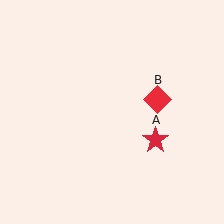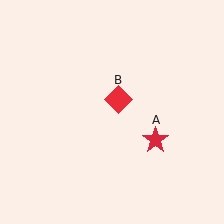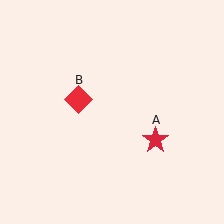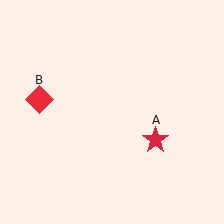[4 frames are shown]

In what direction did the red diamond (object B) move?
The red diamond (object B) moved left.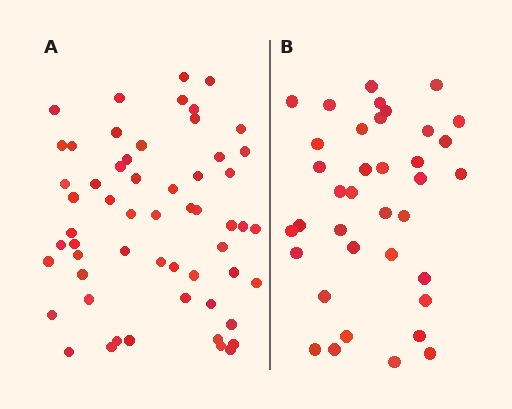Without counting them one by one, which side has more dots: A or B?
Region A (the left region) has more dots.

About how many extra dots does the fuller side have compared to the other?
Region A has approximately 20 more dots than region B.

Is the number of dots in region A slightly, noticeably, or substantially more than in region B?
Region A has substantially more. The ratio is roughly 1.5 to 1.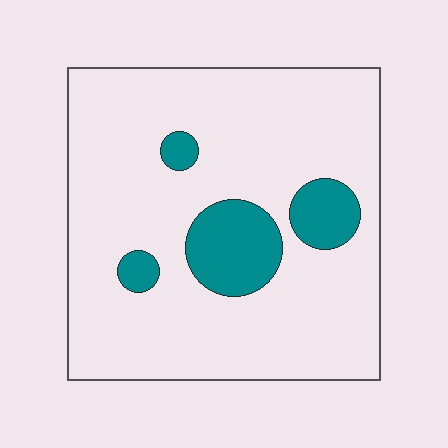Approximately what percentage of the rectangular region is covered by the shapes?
Approximately 15%.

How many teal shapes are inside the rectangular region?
4.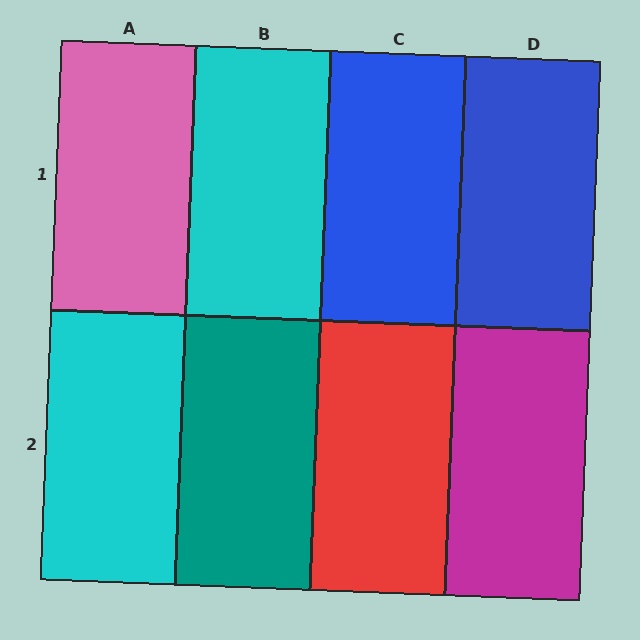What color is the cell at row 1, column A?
Pink.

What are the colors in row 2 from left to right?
Cyan, teal, red, magenta.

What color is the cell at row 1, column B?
Cyan.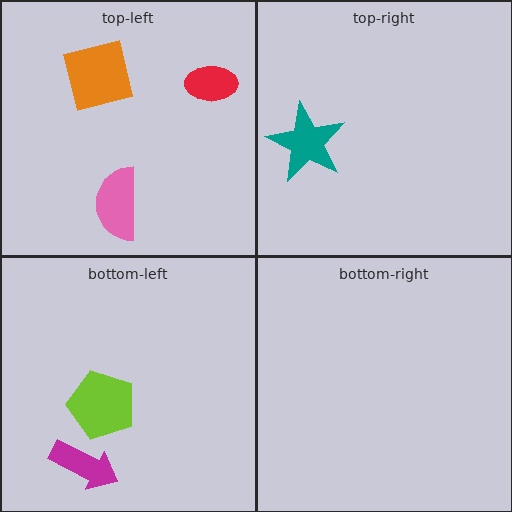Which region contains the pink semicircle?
The top-left region.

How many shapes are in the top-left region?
3.